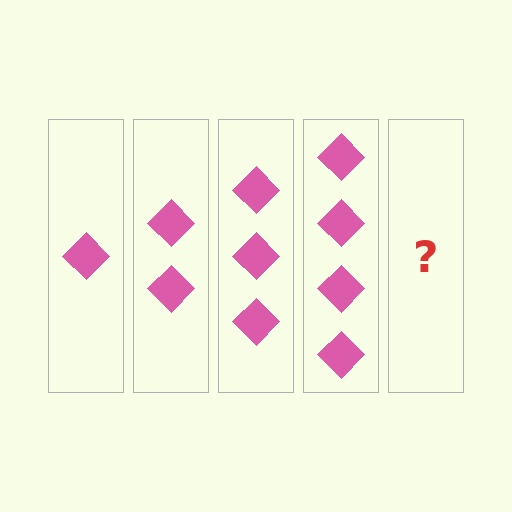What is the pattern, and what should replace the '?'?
The pattern is that each step adds one more diamond. The '?' should be 5 diamonds.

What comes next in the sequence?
The next element should be 5 diamonds.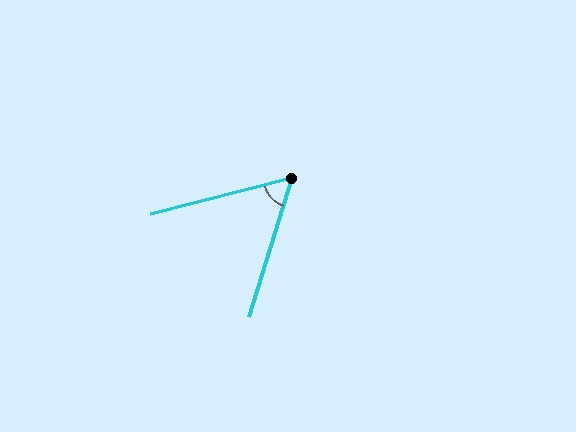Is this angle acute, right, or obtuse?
It is acute.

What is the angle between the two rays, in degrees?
Approximately 59 degrees.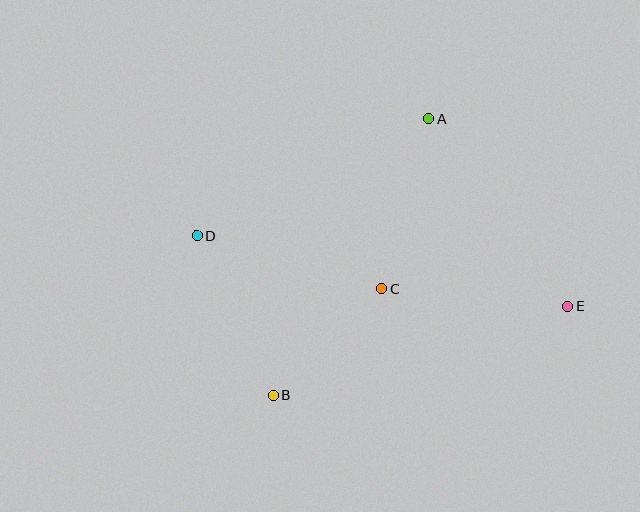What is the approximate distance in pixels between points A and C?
The distance between A and C is approximately 177 pixels.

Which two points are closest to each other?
Points B and C are closest to each other.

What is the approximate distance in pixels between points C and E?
The distance between C and E is approximately 187 pixels.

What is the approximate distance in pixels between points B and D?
The distance between B and D is approximately 176 pixels.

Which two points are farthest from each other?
Points D and E are farthest from each other.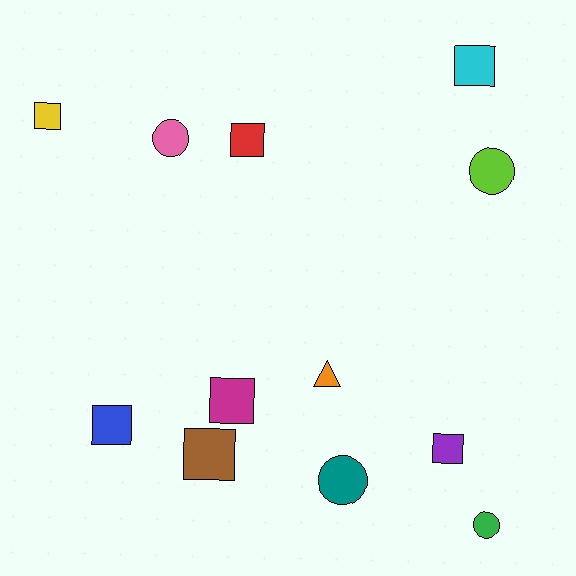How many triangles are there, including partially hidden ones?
There is 1 triangle.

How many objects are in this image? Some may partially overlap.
There are 12 objects.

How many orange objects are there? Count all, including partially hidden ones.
There is 1 orange object.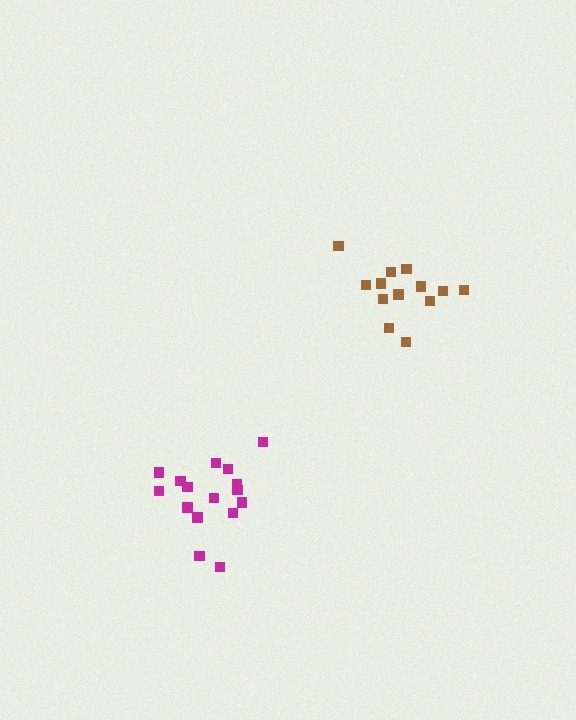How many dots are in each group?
Group 1: 13 dots, Group 2: 16 dots (29 total).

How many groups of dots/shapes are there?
There are 2 groups.